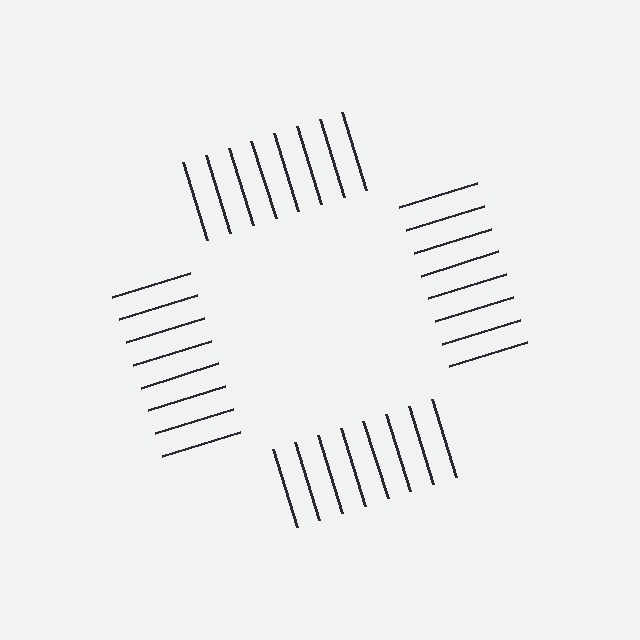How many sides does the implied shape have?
4 sides — the line-ends trace a square.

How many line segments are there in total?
32 — 8 along each of the 4 edges.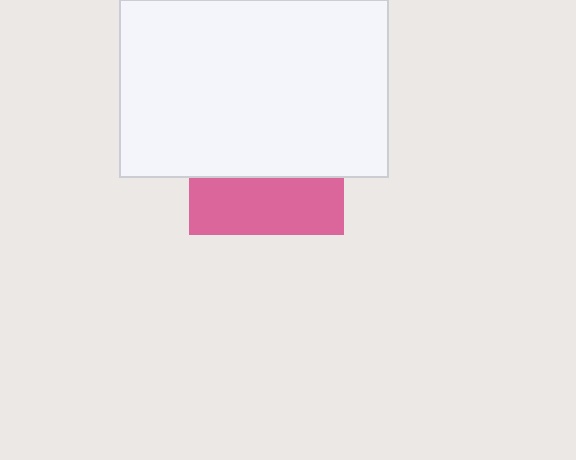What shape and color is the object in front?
The object in front is a white rectangle.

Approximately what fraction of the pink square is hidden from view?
Roughly 63% of the pink square is hidden behind the white rectangle.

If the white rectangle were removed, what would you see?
You would see the complete pink square.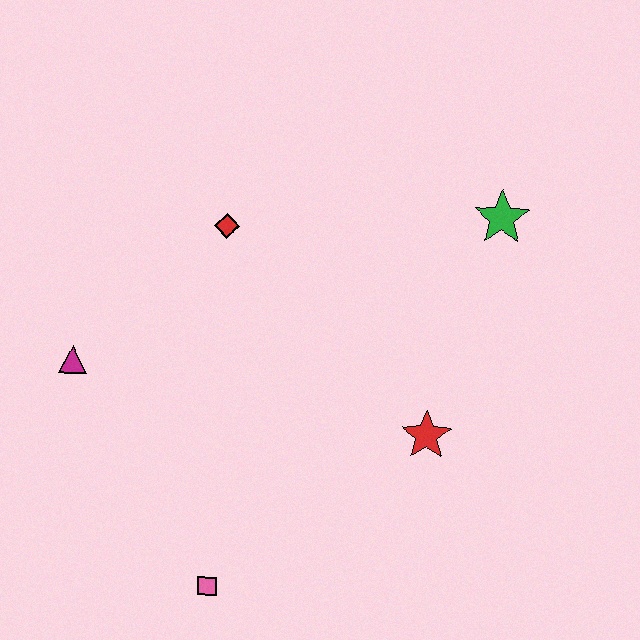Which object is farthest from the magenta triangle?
The green star is farthest from the magenta triangle.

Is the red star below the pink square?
No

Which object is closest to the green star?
The red star is closest to the green star.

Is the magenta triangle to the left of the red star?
Yes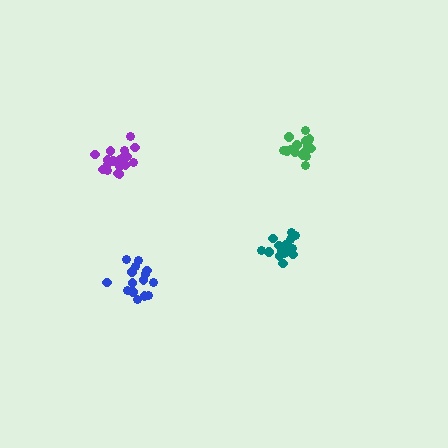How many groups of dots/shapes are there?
There are 4 groups.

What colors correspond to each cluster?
The clusters are colored: blue, purple, teal, green.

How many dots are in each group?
Group 1: 15 dots, Group 2: 20 dots, Group 3: 18 dots, Group 4: 18 dots (71 total).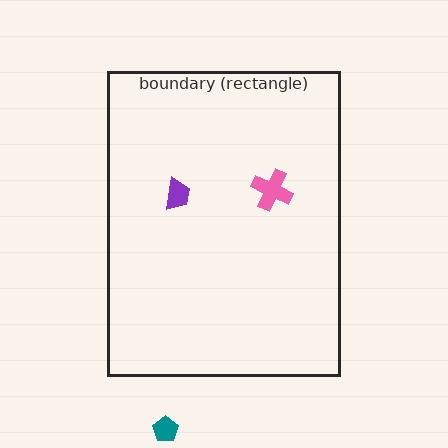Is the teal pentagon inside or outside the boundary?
Outside.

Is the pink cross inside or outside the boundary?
Inside.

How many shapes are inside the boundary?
2 inside, 1 outside.